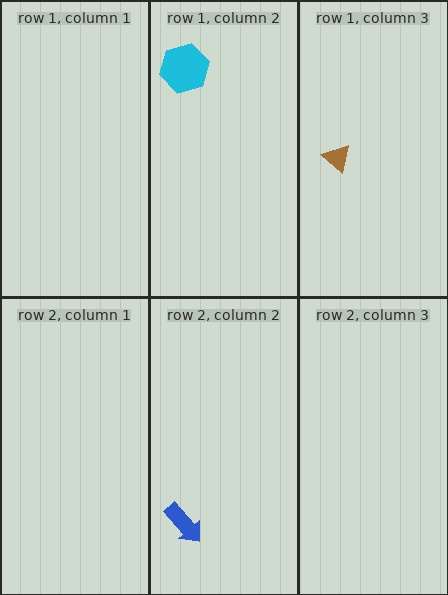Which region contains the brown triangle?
The row 1, column 3 region.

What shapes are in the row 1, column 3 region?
The brown triangle.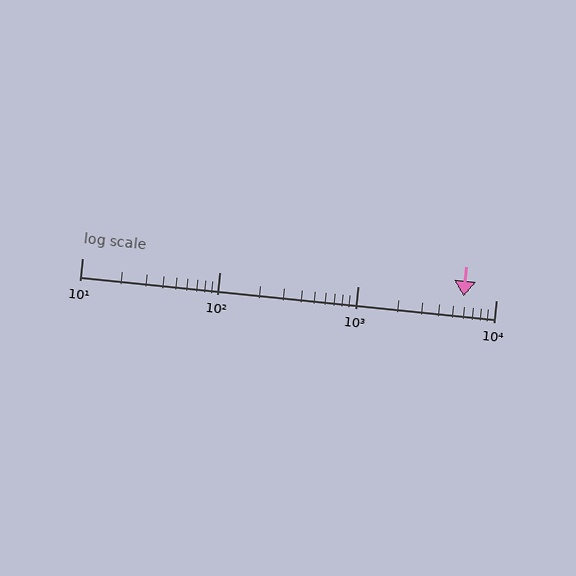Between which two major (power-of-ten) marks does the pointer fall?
The pointer is between 1000 and 10000.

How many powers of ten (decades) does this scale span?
The scale spans 3 decades, from 10 to 10000.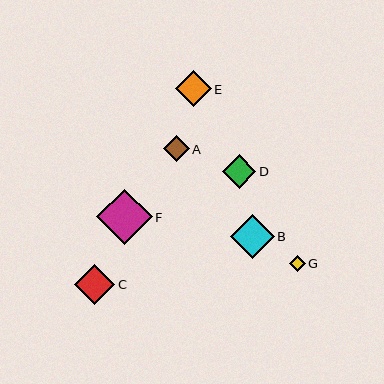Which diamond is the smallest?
Diamond G is the smallest with a size of approximately 16 pixels.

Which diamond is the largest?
Diamond F is the largest with a size of approximately 55 pixels.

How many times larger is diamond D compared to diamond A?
Diamond D is approximately 1.3 times the size of diamond A.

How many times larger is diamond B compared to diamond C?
Diamond B is approximately 1.1 times the size of diamond C.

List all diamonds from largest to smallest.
From largest to smallest: F, B, C, E, D, A, G.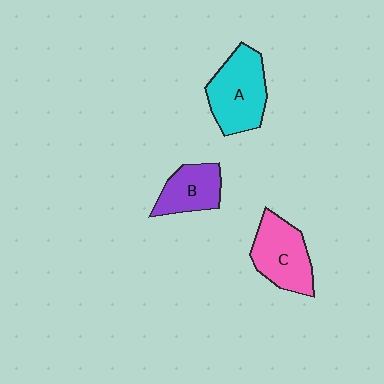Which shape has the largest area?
Shape A (cyan).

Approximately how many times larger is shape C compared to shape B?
Approximately 1.3 times.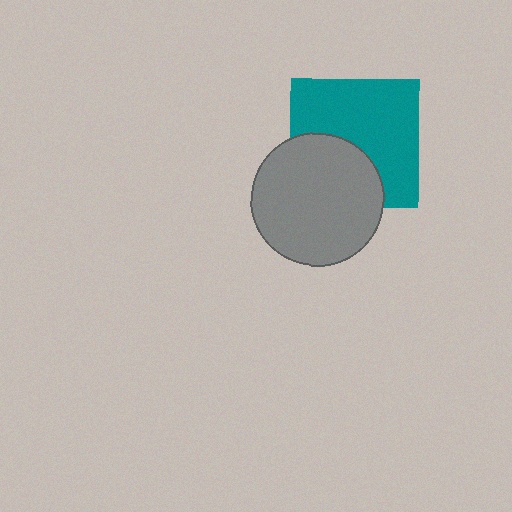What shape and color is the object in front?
The object in front is a gray circle.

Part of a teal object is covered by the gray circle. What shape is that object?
It is a square.